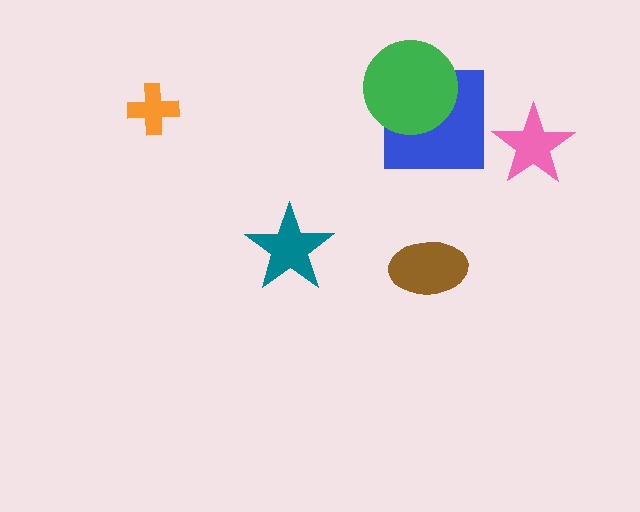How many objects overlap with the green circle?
1 object overlaps with the green circle.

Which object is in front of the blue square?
The green circle is in front of the blue square.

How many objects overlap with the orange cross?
0 objects overlap with the orange cross.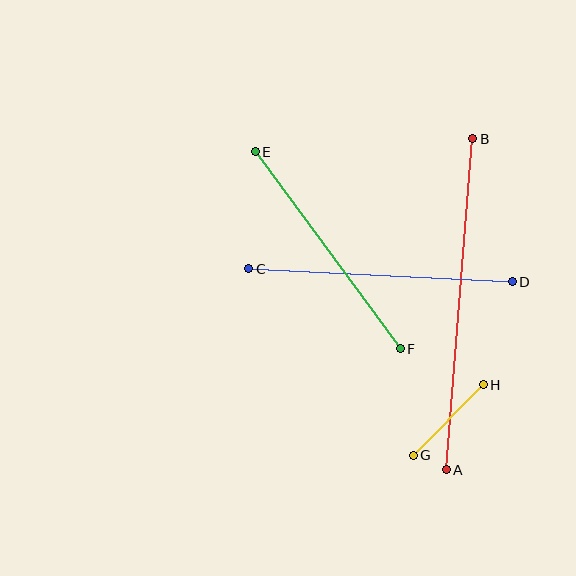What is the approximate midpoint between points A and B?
The midpoint is at approximately (459, 304) pixels.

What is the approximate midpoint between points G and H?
The midpoint is at approximately (448, 420) pixels.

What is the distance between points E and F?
The distance is approximately 244 pixels.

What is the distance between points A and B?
The distance is approximately 332 pixels.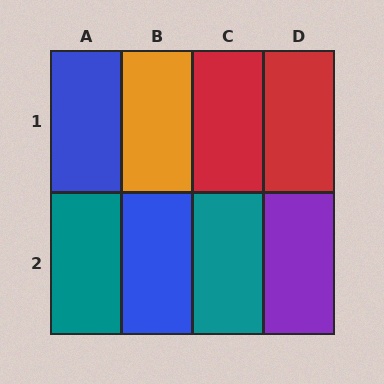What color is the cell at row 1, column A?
Blue.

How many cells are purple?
1 cell is purple.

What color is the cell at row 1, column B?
Orange.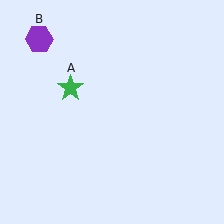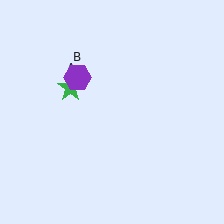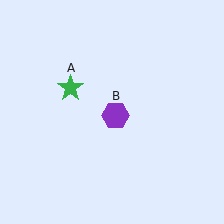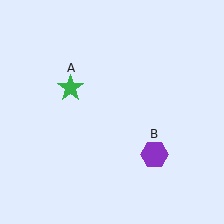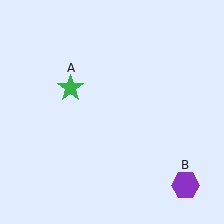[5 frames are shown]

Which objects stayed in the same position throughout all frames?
Green star (object A) remained stationary.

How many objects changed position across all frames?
1 object changed position: purple hexagon (object B).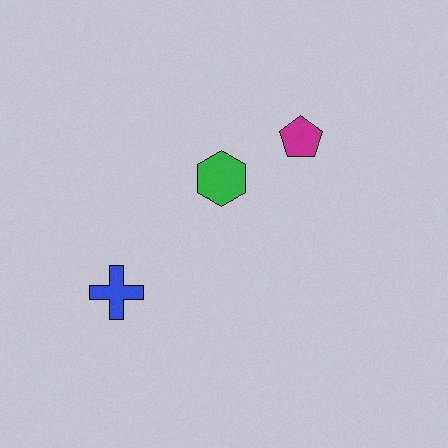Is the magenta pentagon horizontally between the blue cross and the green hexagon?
No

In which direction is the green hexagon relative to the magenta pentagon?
The green hexagon is to the left of the magenta pentagon.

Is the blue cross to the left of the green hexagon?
Yes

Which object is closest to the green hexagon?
The magenta pentagon is closest to the green hexagon.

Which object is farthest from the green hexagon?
The blue cross is farthest from the green hexagon.